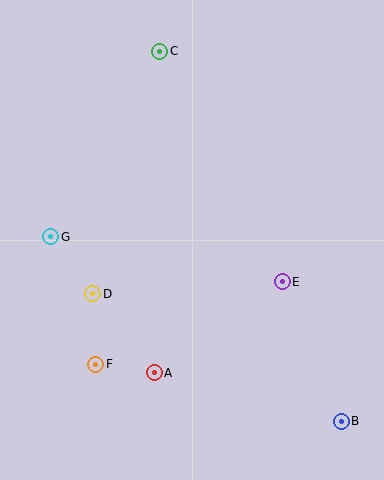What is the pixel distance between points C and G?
The distance between C and G is 215 pixels.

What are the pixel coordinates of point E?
Point E is at (282, 282).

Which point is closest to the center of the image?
Point E at (282, 282) is closest to the center.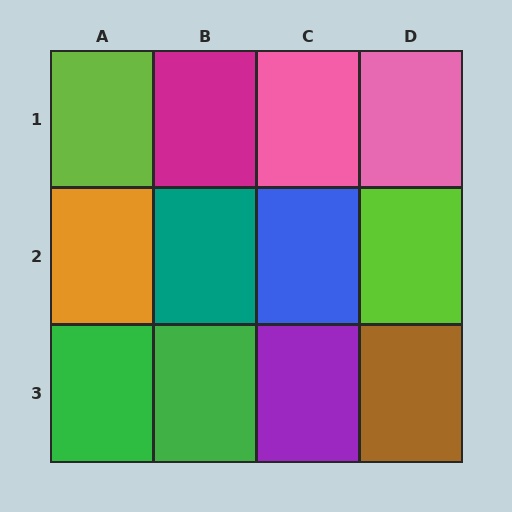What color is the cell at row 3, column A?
Green.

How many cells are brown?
1 cell is brown.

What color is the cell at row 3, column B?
Green.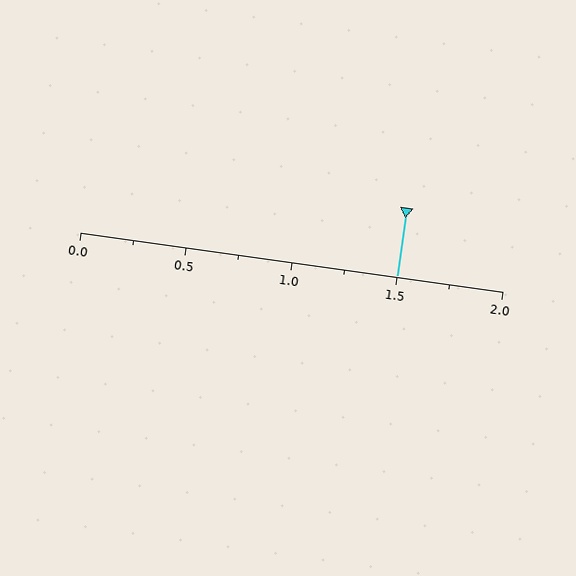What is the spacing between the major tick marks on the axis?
The major ticks are spaced 0.5 apart.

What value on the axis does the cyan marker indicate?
The marker indicates approximately 1.5.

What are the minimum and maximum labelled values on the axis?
The axis runs from 0.0 to 2.0.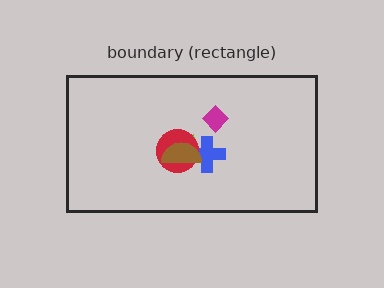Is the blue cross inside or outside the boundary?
Inside.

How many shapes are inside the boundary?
5 inside, 0 outside.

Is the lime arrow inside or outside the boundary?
Inside.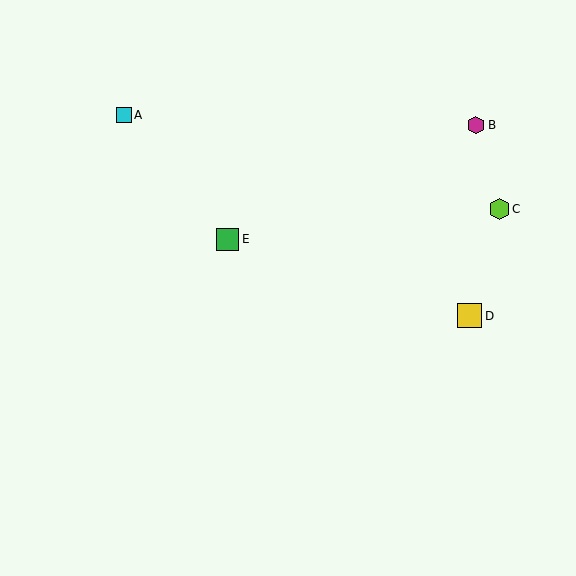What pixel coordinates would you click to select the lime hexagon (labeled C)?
Click at (499, 209) to select the lime hexagon C.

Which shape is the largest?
The yellow square (labeled D) is the largest.